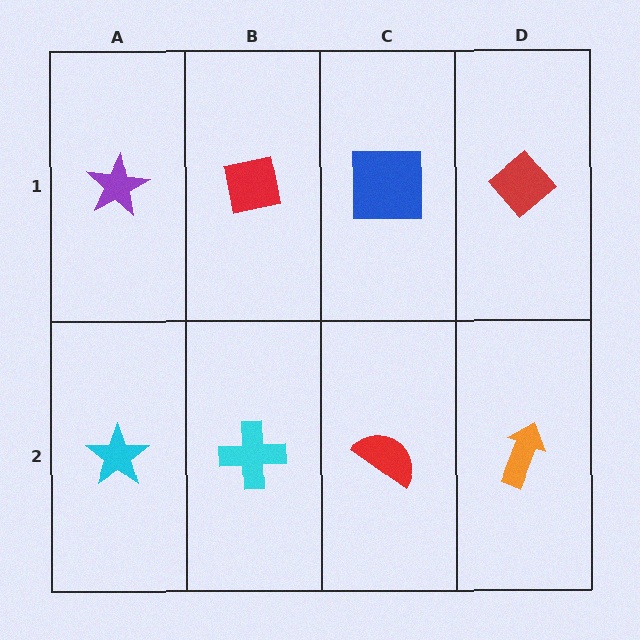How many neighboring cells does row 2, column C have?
3.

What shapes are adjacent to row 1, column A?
A cyan star (row 2, column A), a red square (row 1, column B).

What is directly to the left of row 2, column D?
A red semicircle.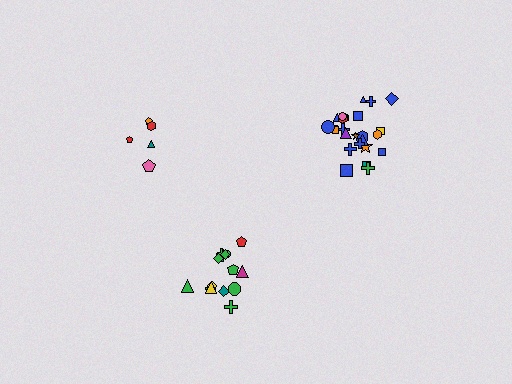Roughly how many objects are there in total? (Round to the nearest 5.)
Roughly 45 objects in total.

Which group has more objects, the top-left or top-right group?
The top-right group.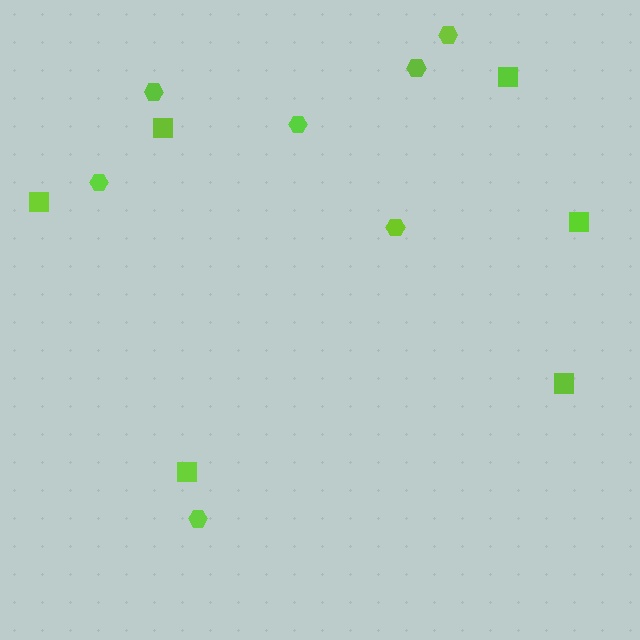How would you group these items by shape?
There are 2 groups: one group of squares (6) and one group of hexagons (7).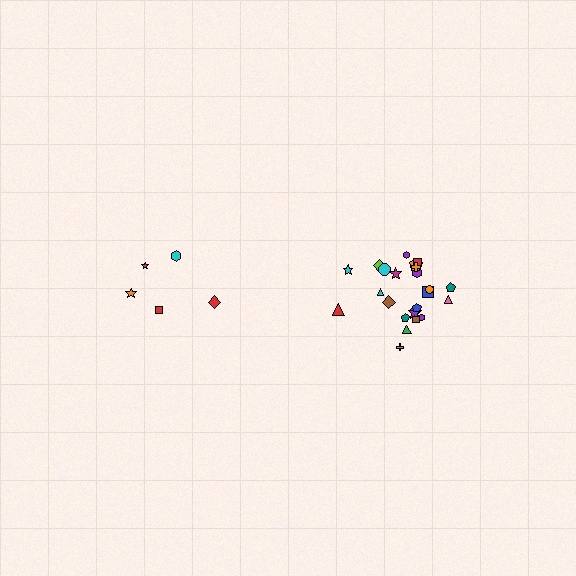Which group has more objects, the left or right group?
The right group.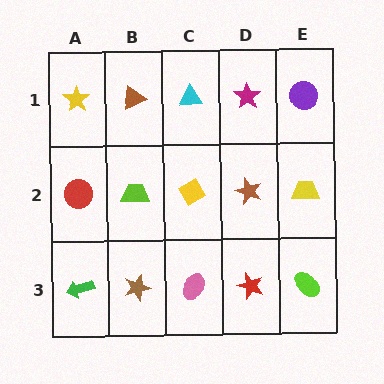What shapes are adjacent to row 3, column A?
A red circle (row 2, column A), a brown star (row 3, column B).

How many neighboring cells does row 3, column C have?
3.